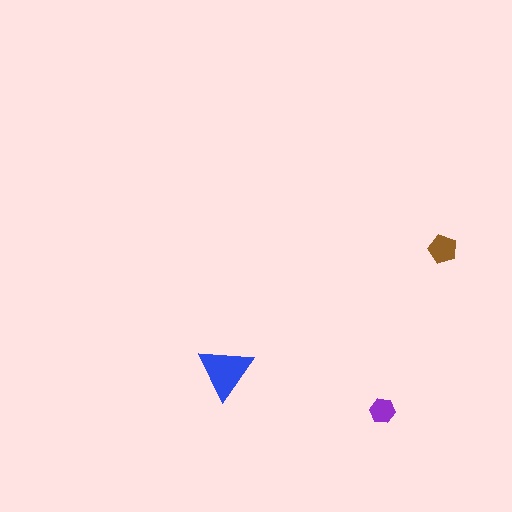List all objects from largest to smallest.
The blue triangle, the brown pentagon, the purple hexagon.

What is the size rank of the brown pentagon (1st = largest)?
2nd.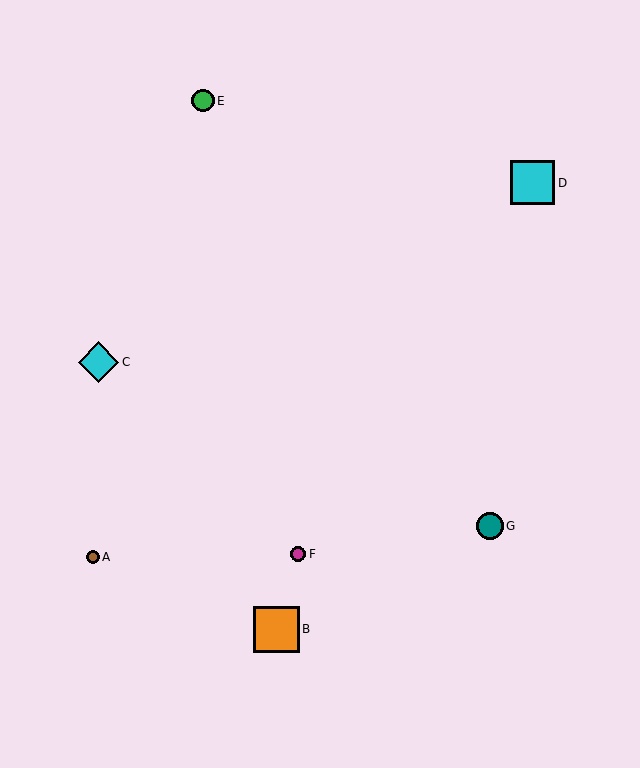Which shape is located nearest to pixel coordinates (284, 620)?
The orange square (labeled B) at (276, 629) is nearest to that location.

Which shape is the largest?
The orange square (labeled B) is the largest.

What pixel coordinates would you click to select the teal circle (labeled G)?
Click at (490, 526) to select the teal circle G.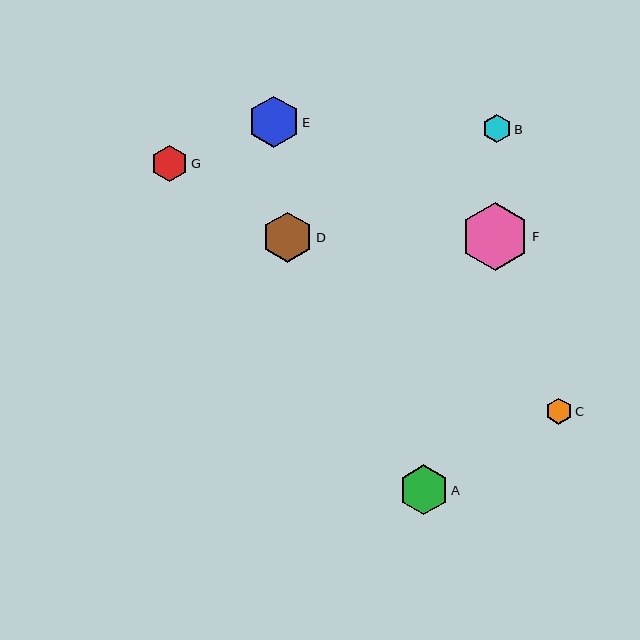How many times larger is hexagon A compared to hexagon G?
Hexagon A is approximately 1.4 times the size of hexagon G.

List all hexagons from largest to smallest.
From largest to smallest: F, E, D, A, G, B, C.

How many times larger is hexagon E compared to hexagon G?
Hexagon E is approximately 1.4 times the size of hexagon G.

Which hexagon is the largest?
Hexagon F is the largest with a size of approximately 68 pixels.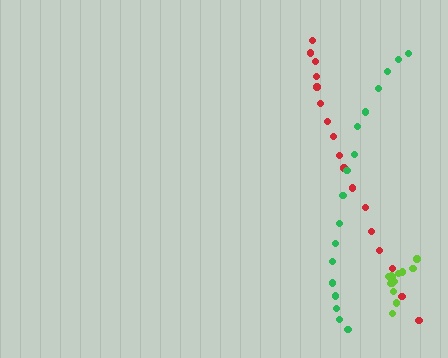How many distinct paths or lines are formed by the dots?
There are 3 distinct paths.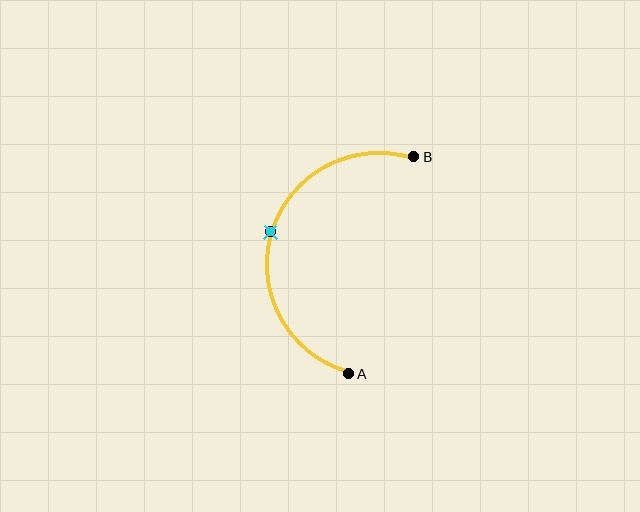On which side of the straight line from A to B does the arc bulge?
The arc bulges to the left of the straight line connecting A and B.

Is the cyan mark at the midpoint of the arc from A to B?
Yes. The cyan mark lies on the arc at equal arc-length from both A and B — it is the arc midpoint.